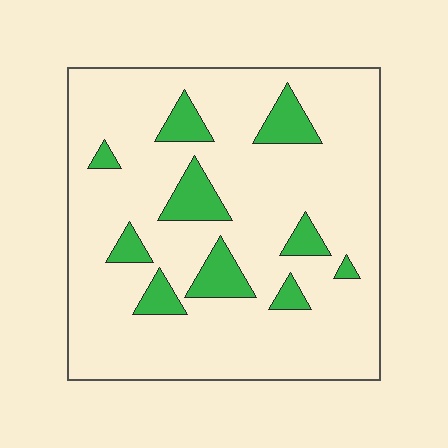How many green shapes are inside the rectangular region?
10.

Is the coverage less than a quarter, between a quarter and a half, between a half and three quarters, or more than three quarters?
Less than a quarter.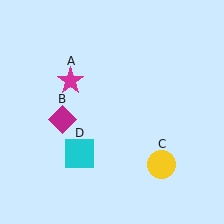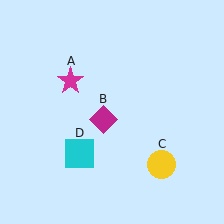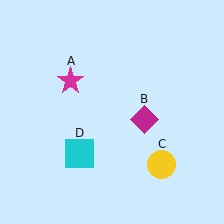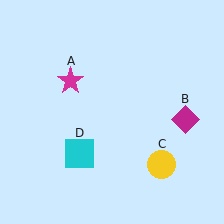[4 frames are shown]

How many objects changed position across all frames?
1 object changed position: magenta diamond (object B).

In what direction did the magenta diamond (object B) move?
The magenta diamond (object B) moved right.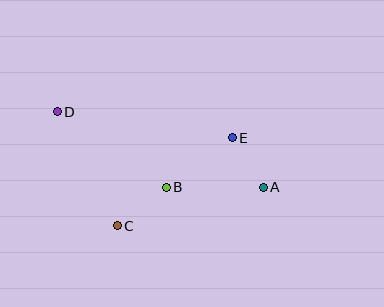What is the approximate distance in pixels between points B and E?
The distance between B and E is approximately 83 pixels.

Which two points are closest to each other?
Points A and E are closest to each other.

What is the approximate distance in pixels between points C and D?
The distance between C and D is approximately 129 pixels.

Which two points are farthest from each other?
Points A and D are farthest from each other.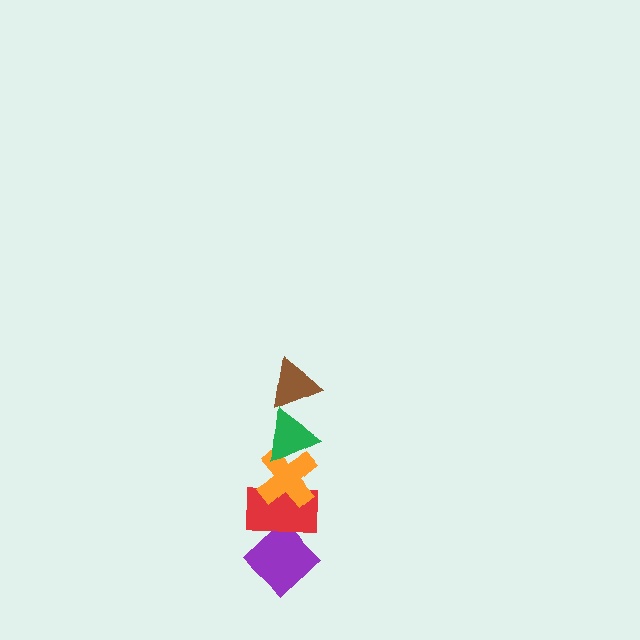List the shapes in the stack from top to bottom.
From top to bottom: the brown triangle, the green triangle, the orange cross, the red rectangle, the purple diamond.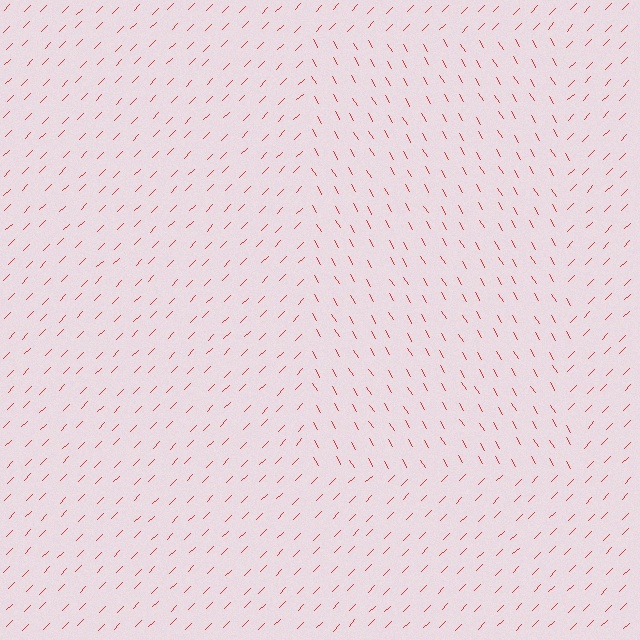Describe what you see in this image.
The image is filled with small red line segments. A rectangle region in the image has lines oriented differently from the surrounding lines, creating a visible texture boundary.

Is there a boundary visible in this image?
Yes, there is a texture boundary formed by a change in line orientation.